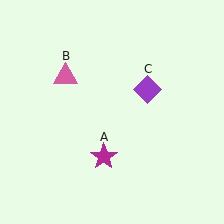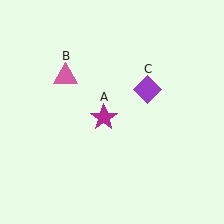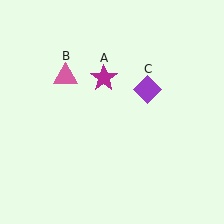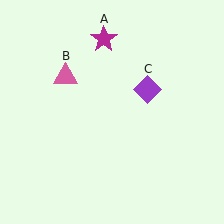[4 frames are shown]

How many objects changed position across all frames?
1 object changed position: magenta star (object A).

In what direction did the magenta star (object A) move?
The magenta star (object A) moved up.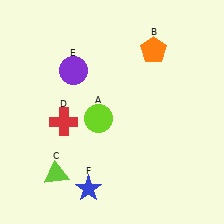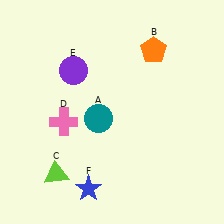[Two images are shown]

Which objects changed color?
A changed from lime to teal. D changed from red to pink.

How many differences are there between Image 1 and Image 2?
There are 2 differences between the two images.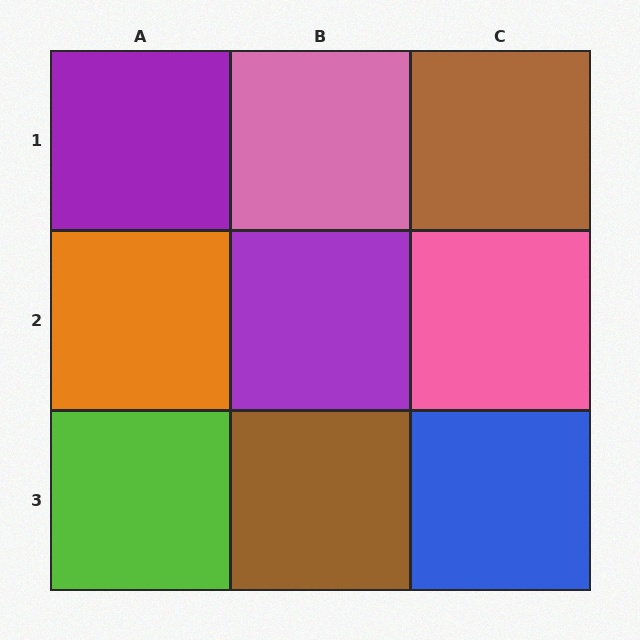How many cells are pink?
2 cells are pink.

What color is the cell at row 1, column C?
Brown.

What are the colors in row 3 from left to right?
Lime, brown, blue.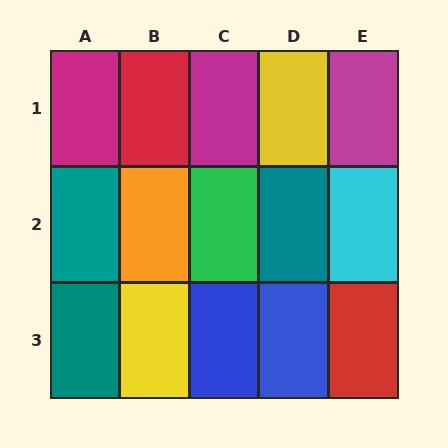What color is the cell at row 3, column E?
Red.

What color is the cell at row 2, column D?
Teal.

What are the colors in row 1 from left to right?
Magenta, red, magenta, yellow, magenta.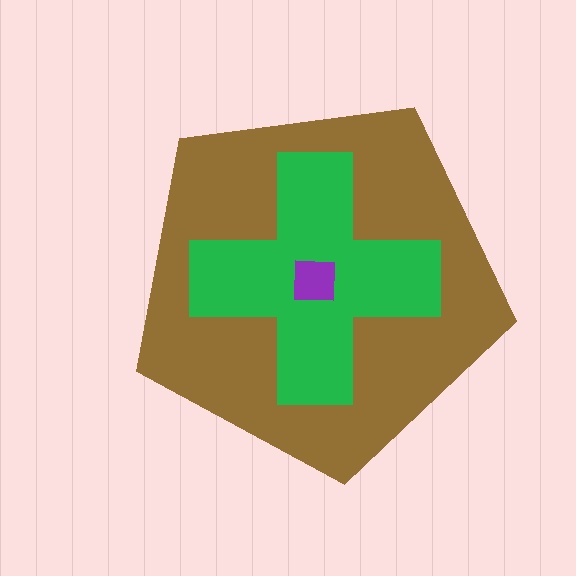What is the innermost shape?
The purple square.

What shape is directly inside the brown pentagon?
The green cross.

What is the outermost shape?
The brown pentagon.